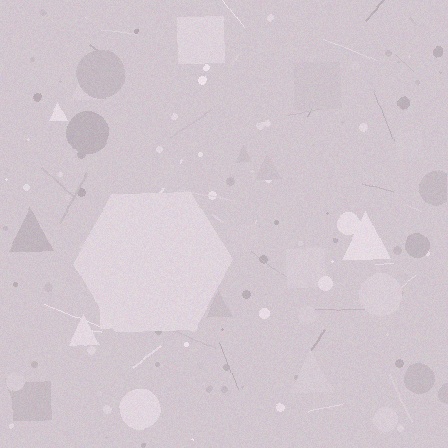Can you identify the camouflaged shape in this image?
The camouflaged shape is a hexagon.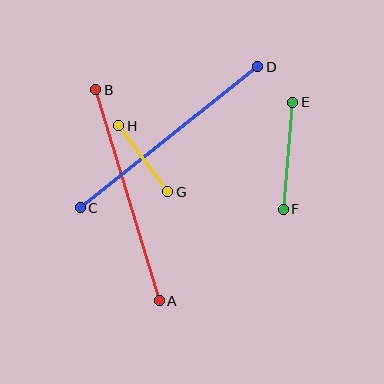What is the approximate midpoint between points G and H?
The midpoint is at approximately (143, 159) pixels.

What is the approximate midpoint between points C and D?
The midpoint is at approximately (169, 137) pixels.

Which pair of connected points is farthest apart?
Points C and D are farthest apart.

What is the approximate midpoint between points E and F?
The midpoint is at approximately (288, 156) pixels.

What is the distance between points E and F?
The distance is approximately 107 pixels.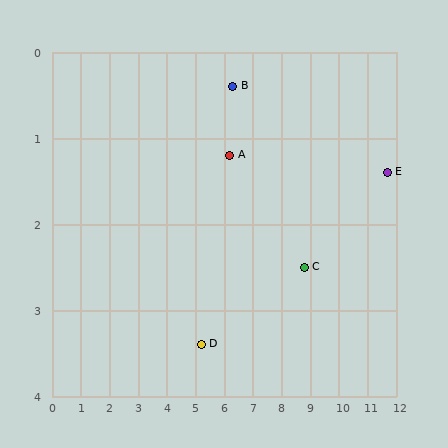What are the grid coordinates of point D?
Point D is at approximately (5.2, 3.4).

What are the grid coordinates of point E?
Point E is at approximately (11.7, 1.4).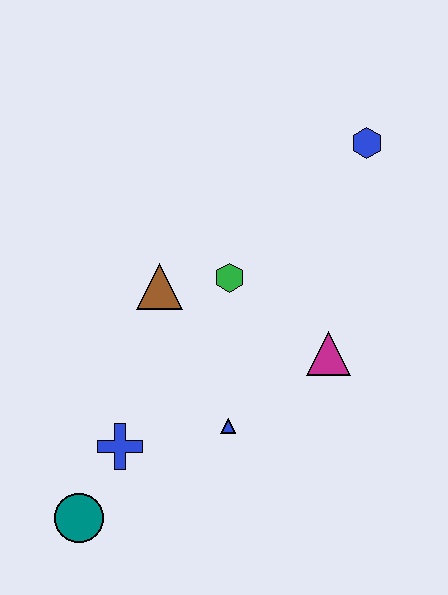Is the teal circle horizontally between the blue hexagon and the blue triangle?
No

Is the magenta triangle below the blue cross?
No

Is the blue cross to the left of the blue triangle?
Yes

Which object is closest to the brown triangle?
The green hexagon is closest to the brown triangle.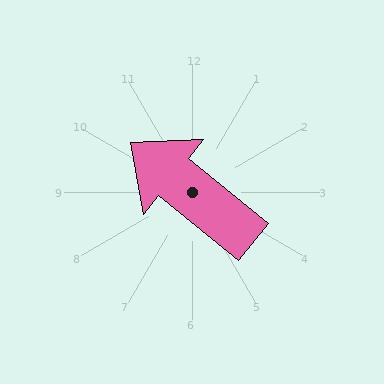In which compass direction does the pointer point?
Northwest.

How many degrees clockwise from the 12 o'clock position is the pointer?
Approximately 309 degrees.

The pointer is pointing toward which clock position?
Roughly 10 o'clock.